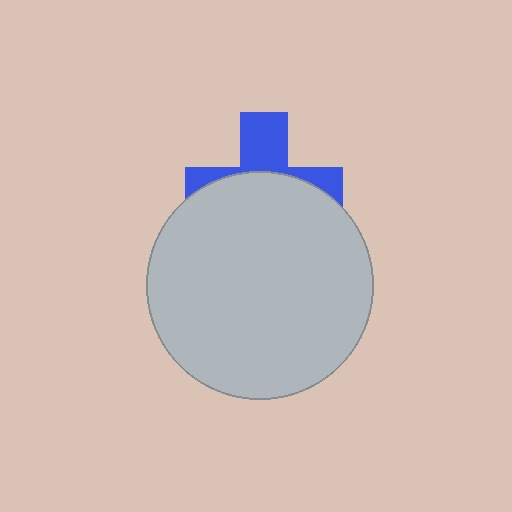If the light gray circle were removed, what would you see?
You would see the complete blue cross.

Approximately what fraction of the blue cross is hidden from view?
Roughly 62% of the blue cross is hidden behind the light gray circle.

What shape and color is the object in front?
The object in front is a light gray circle.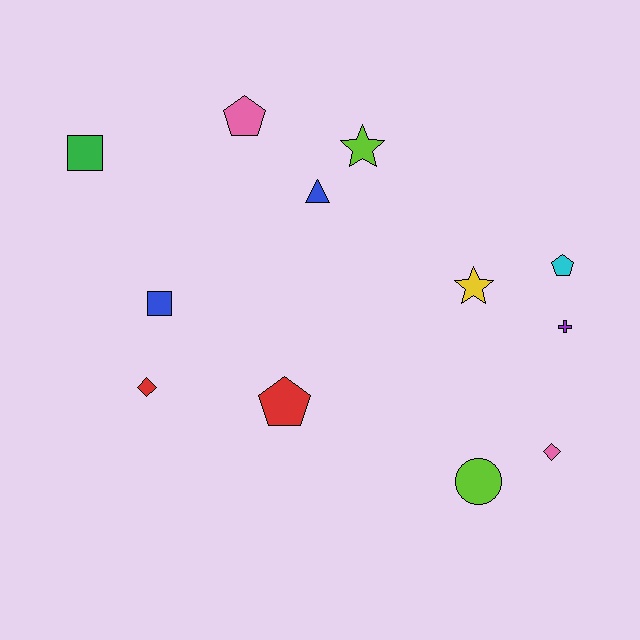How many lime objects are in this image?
There are 2 lime objects.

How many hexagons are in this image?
There are no hexagons.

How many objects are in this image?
There are 12 objects.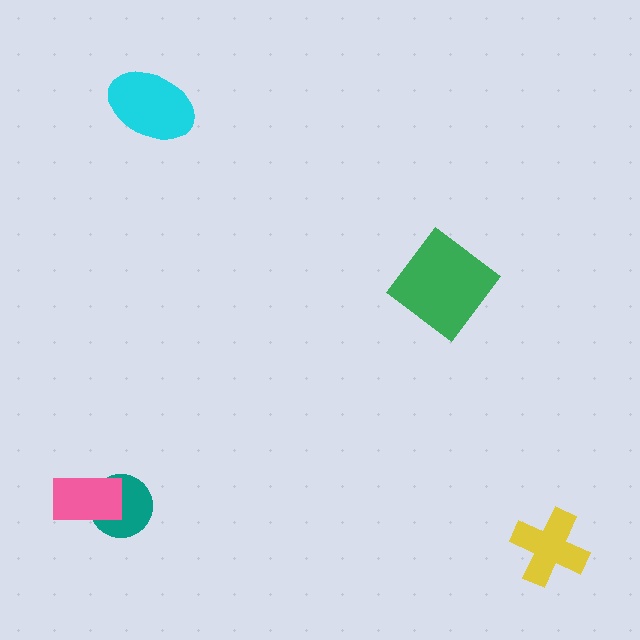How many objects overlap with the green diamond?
0 objects overlap with the green diamond.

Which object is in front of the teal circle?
The pink rectangle is in front of the teal circle.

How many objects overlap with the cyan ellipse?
0 objects overlap with the cyan ellipse.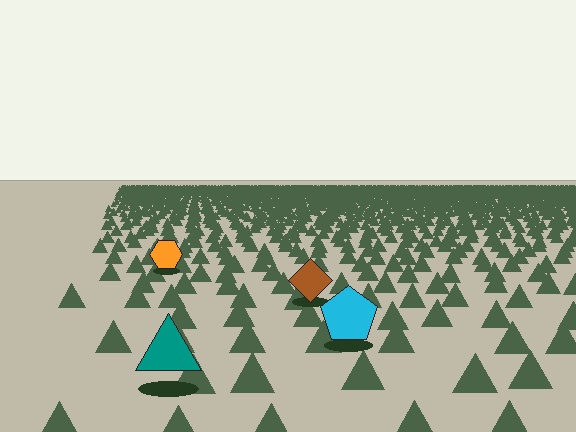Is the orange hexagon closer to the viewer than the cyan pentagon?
No. The cyan pentagon is closer — you can tell from the texture gradient: the ground texture is coarser near it.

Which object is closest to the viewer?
The teal triangle is closest. The texture marks near it are larger and more spread out.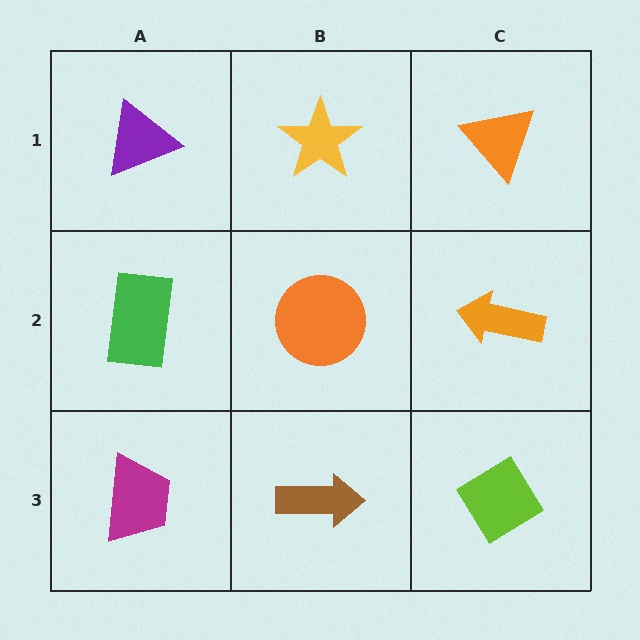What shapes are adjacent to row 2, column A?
A purple triangle (row 1, column A), a magenta trapezoid (row 3, column A), an orange circle (row 2, column B).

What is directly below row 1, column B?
An orange circle.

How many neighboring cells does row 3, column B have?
3.